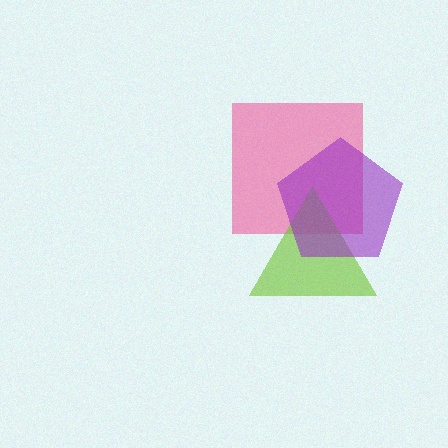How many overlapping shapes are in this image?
There are 3 overlapping shapes in the image.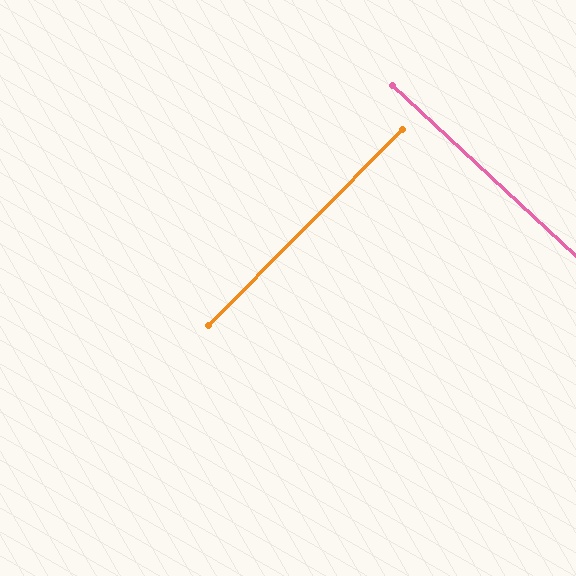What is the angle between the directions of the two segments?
Approximately 88 degrees.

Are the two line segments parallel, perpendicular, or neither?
Perpendicular — they meet at approximately 88°.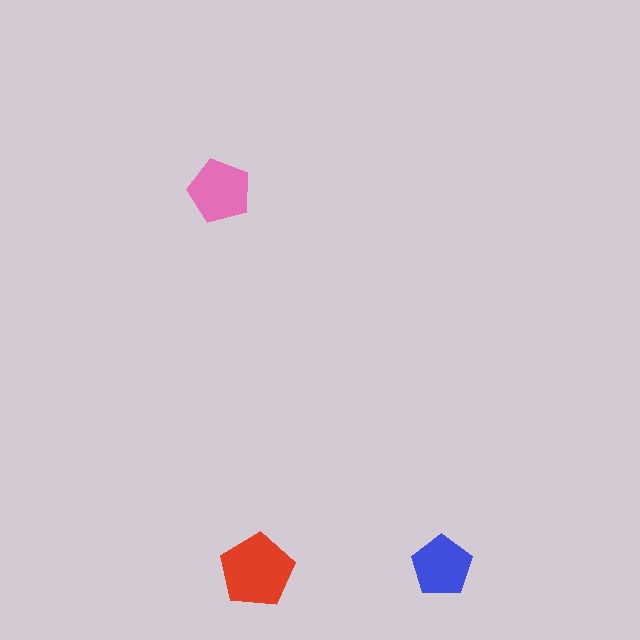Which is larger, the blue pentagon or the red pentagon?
The red one.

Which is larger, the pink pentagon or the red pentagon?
The red one.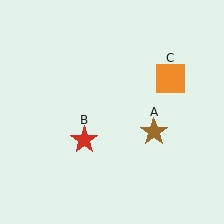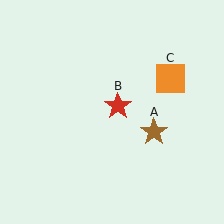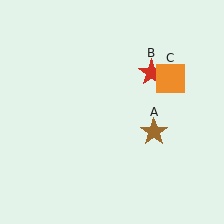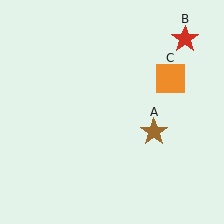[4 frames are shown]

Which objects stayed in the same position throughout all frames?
Brown star (object A) and orange square (object C) remained stationary.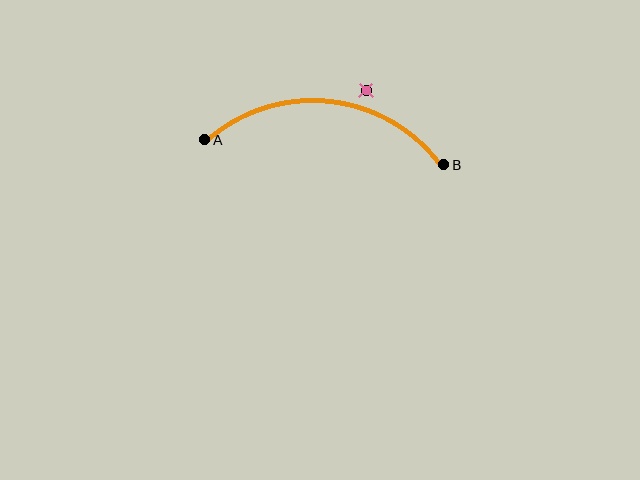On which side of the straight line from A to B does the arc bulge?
The arc bulges above the straight line connecting A and B.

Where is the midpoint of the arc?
The arc midpoint is the point on the curve farthest from the straight line joining A and B. It sits above that line.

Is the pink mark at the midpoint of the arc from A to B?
No — the pink mark does not lie on the arc at all. It sits slightly outside the curve.